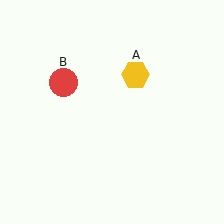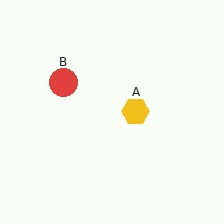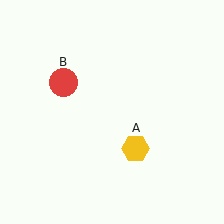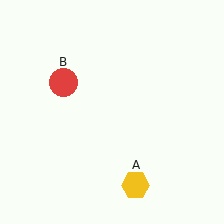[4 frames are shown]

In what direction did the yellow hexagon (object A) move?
The yellow hexagon (object A) moved down.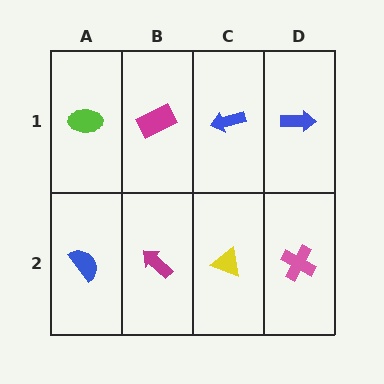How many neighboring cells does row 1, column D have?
2.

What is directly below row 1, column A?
A blue semicircle.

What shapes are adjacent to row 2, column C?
A blue arrow (row 1, column C), a magenta arrow (row 2, column B), a pink cross (row 2, column D).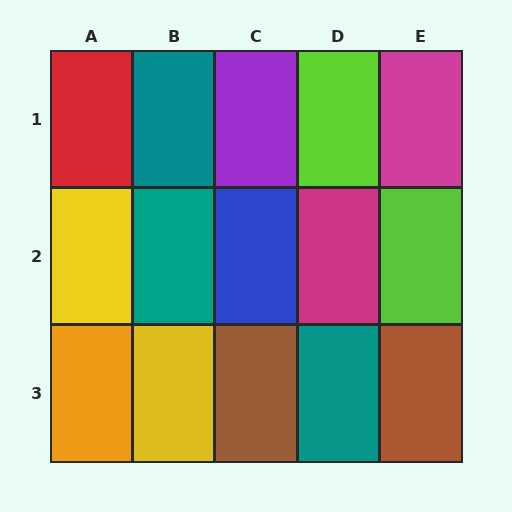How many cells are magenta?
2 cells are magenta.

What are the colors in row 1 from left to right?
Red, teal, purple, lime, magenta.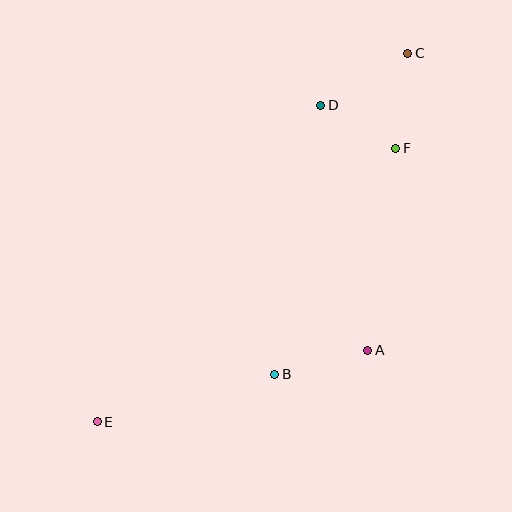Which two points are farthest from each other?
Points C and E are farthest from each other.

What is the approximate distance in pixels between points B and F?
The distance between B and F is approximately 256 pixels.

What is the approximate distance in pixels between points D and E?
The distance between D and E is approximately 388 pixels.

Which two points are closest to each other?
Points D and F are closest to each other.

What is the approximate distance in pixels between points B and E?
The distance between B and E is approximately 184 pixels.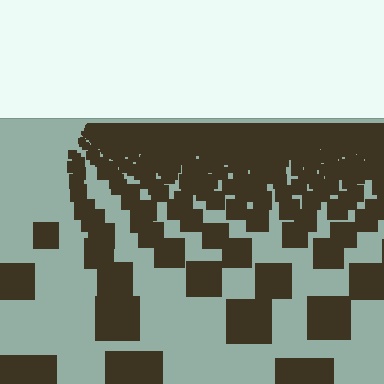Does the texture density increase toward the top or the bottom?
Density increases toward the top.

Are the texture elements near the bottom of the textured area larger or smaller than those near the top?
Larger. Near the bottom, elements are closer to the viewer and appear at a bigger on-screen size.